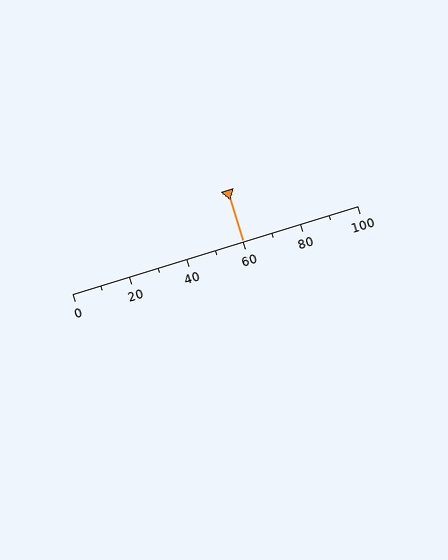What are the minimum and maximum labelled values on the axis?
The axis runs from 0 to 100.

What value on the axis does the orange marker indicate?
The marker indicates approximately 60.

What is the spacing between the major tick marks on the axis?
The major ticks are spaced 20 apart.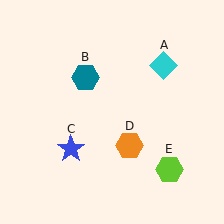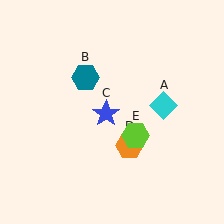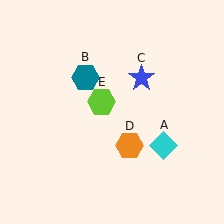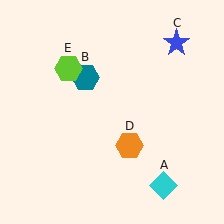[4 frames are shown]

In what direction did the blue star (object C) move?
The blue star (object C) moved up and to the right.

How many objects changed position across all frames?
3 objects changed position: cyan diamond (object A), blue star (object C), lime hexagon (object E).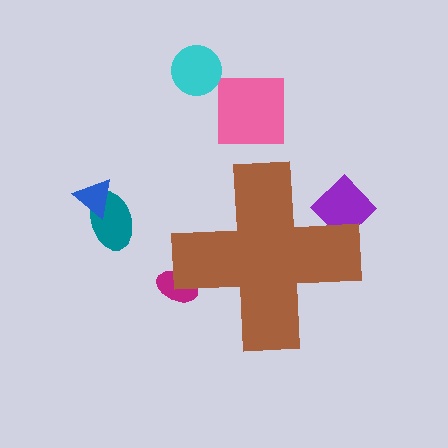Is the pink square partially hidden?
No, the pink square is fully visible.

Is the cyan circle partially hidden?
No, the cyan circle is fully visible.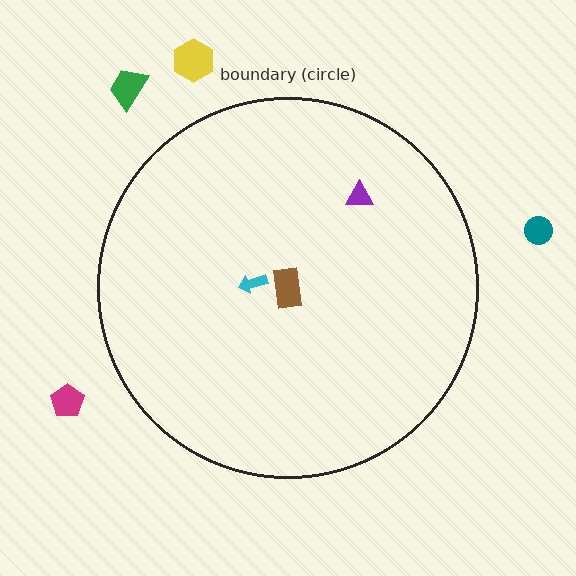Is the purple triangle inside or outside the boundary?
Inside.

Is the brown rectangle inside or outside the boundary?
Inside.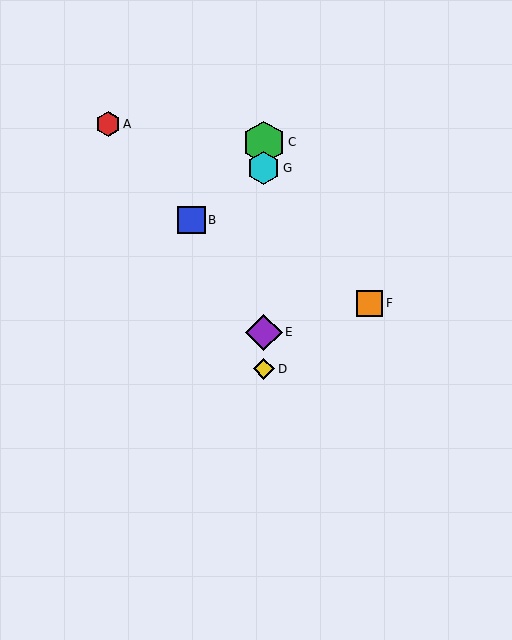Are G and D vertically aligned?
Yes, both are at x≈264.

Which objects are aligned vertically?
Objects C, D, E, G are aligned vertically.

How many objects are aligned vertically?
4 objects (C, D, E, G) are aligned vertically.